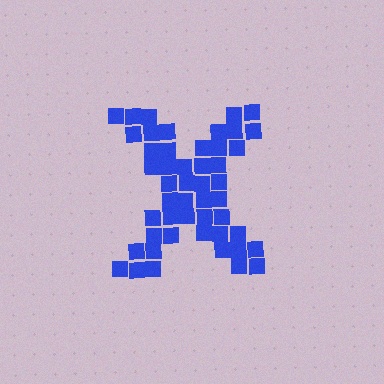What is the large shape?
The large shape is the letter X.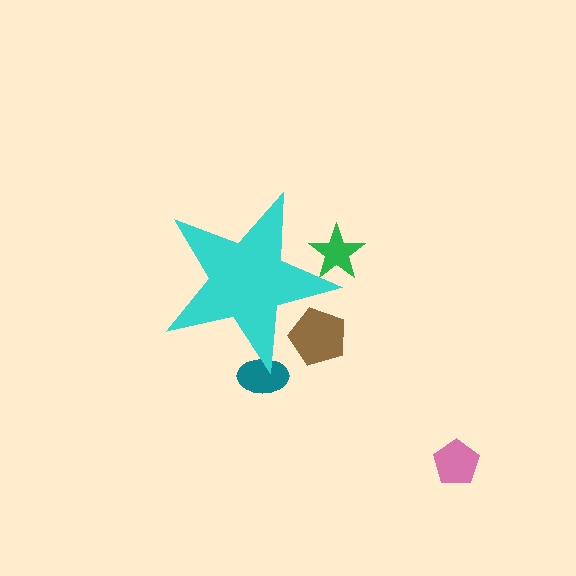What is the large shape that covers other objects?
A cyan star.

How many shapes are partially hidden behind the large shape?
3 shapes are partially hidden.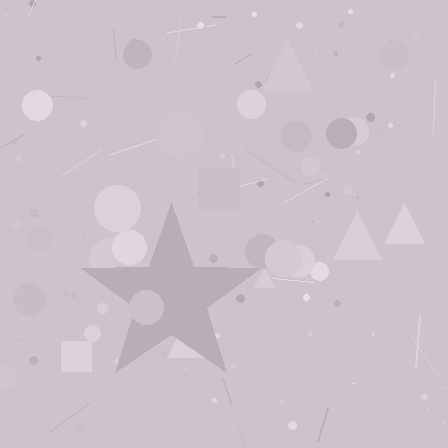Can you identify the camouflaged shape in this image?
The camouflaged shape is a star.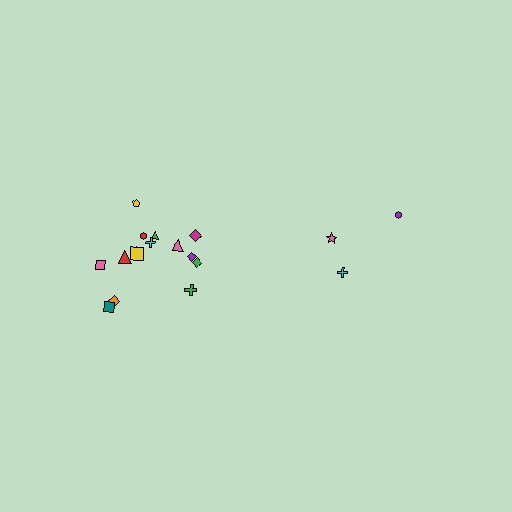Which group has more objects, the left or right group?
The left group.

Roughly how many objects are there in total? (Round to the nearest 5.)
Roughly 20 objects in total.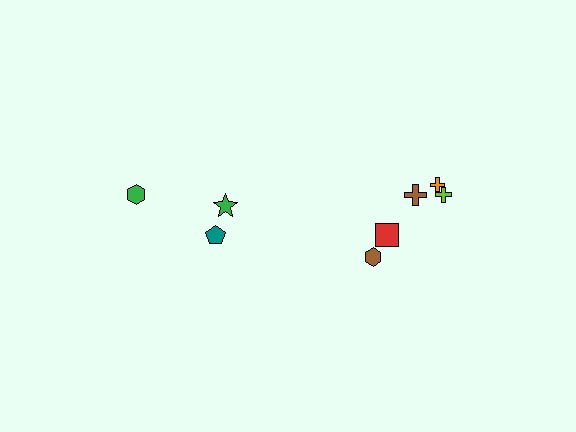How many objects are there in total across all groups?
There are 8 objects.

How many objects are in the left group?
There are 3 objects.